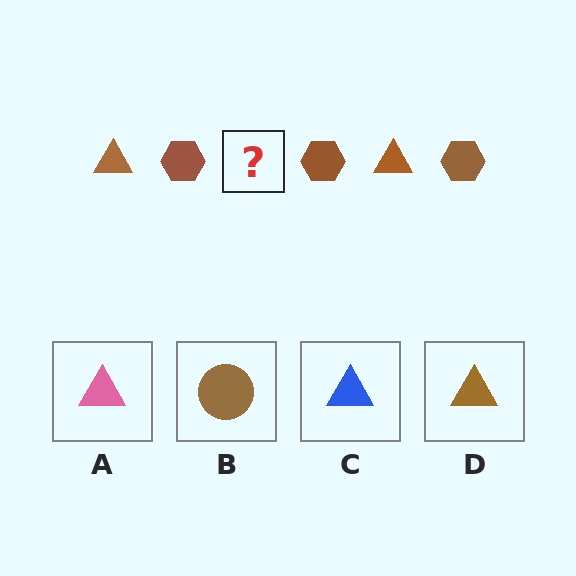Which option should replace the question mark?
Option D.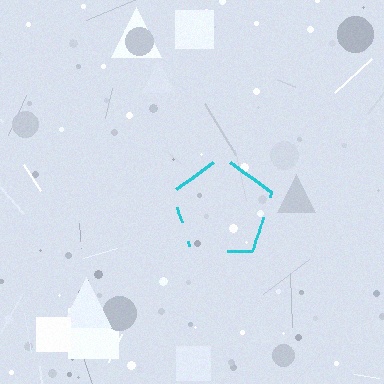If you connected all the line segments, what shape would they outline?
They would outline a pentagon.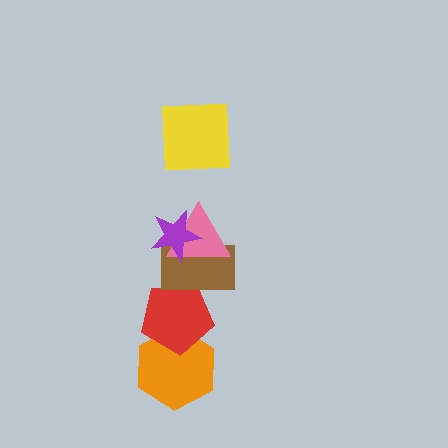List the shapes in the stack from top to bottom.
From top to bottom: the yellow square, the purple star, the pink triangle, the brown rectangle, the red pentagon, the orange hexagon.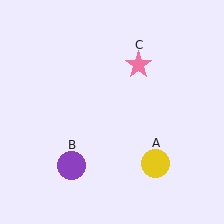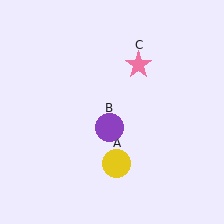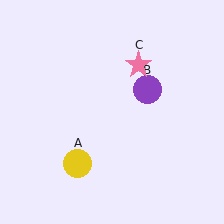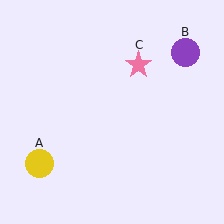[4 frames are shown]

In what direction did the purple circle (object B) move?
The purple circle (object B) moved up and to the right.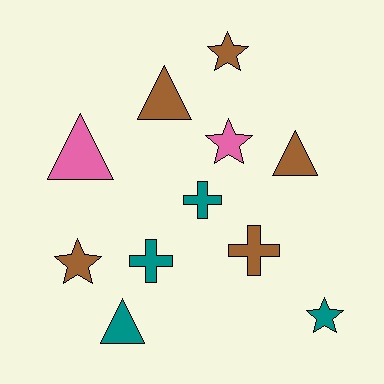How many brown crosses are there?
There is 1 brown cross.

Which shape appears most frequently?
Star, with 4 objects.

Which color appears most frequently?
Brown, with 5 objects.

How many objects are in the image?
There are 11 objects.